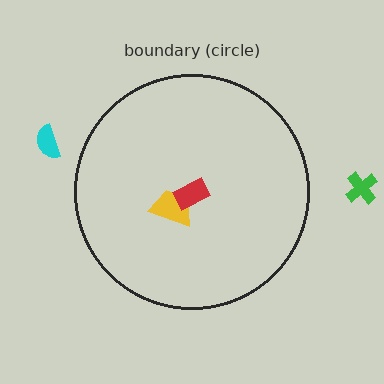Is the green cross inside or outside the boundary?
Outside.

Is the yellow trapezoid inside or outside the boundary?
Inside.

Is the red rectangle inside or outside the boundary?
Inside.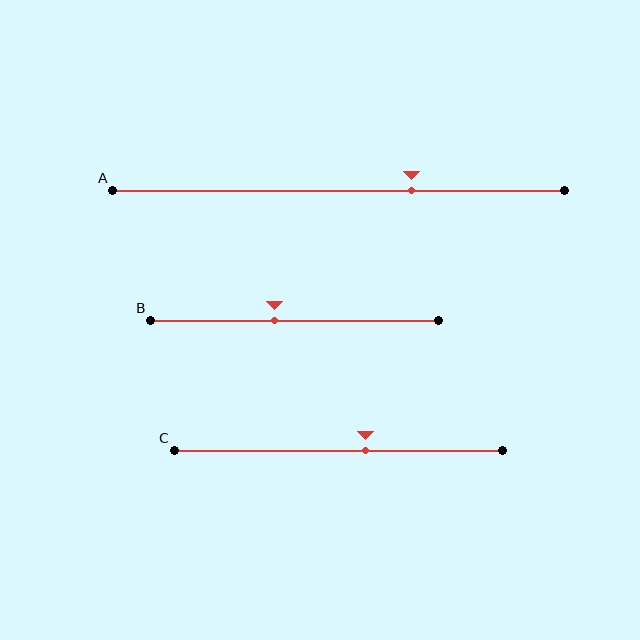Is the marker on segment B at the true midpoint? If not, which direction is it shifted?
No, the marker on segment B is shifted to the left by about 7% of the segment length.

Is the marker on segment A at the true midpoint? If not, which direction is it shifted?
No, the marker on segment A is shifted to the right by about 16% of the segment length.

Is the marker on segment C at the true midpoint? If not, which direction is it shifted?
No, the marker on segment C is shifted to the right by about 8% of the segment length.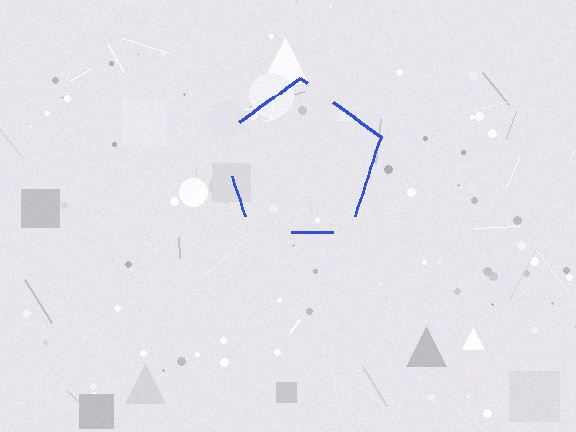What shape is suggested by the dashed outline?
The dashed outline suggests a pentagon.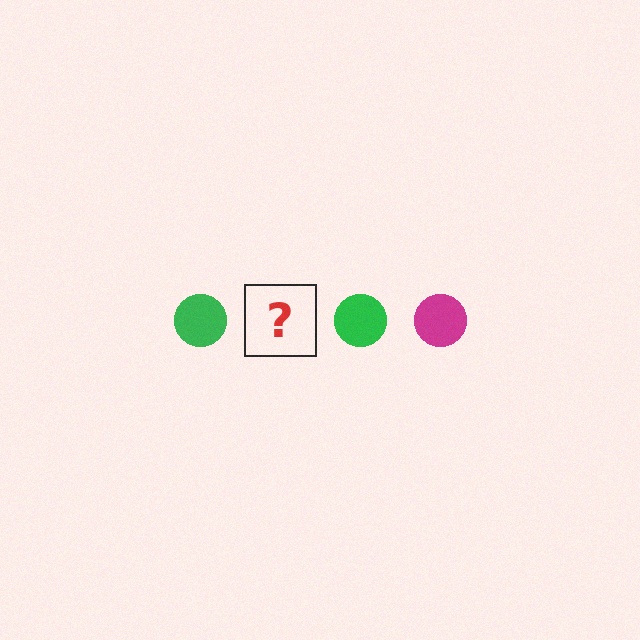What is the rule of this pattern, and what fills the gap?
The rule is that the pattern cycles through green, magenta circles. The gap should be filled with a magenta circle.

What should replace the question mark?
The question mark should be replaced with a magenta circle.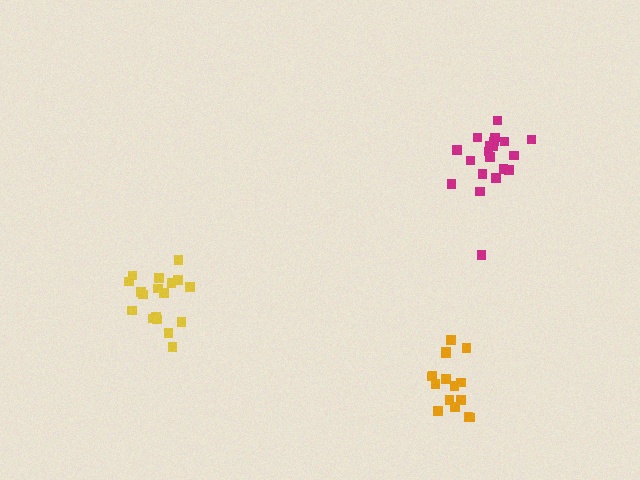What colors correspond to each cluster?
The clusters are colored: yellow, orange, magenta.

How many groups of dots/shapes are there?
There are 3 groups.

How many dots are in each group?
Group 1: 18 dots, Group 2: 16 dots, Group 3: 20 dots (54 total).